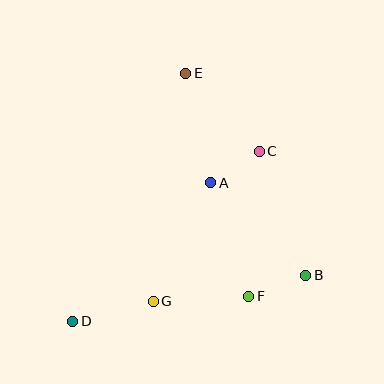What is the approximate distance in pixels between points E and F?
The distance between E and F is approximately 232 pixels.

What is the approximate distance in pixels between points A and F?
The distance between A and F is approximately 120 pixels.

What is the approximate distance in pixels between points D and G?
The distance between D and G is approximately 83 pixels.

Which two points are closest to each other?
Points A and C are closest to each other.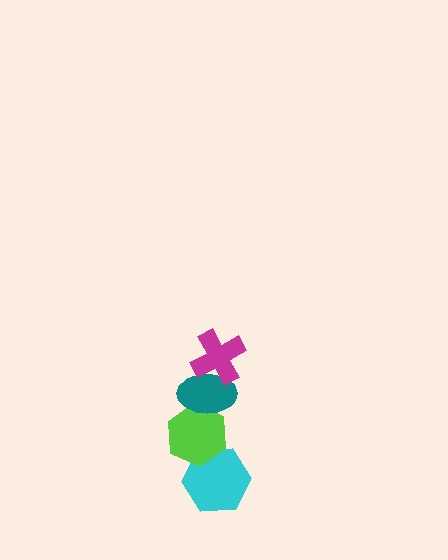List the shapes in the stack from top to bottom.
From top to bottom: the magenta cross, the teal ellipse, the lime hexagon, the cyan hexagon.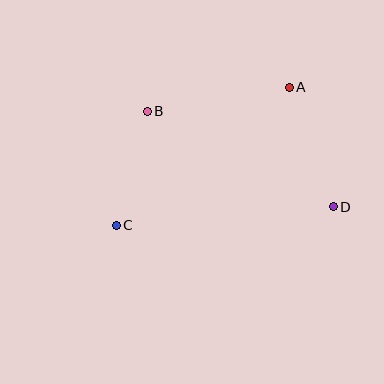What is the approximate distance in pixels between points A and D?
The distance between A and D is approximately 127 pixels.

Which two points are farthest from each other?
Points A and C are farthest from each other.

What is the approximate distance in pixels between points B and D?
The distance between B and D is approximately 209 pixels.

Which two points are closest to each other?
Points B and C are closest to each other.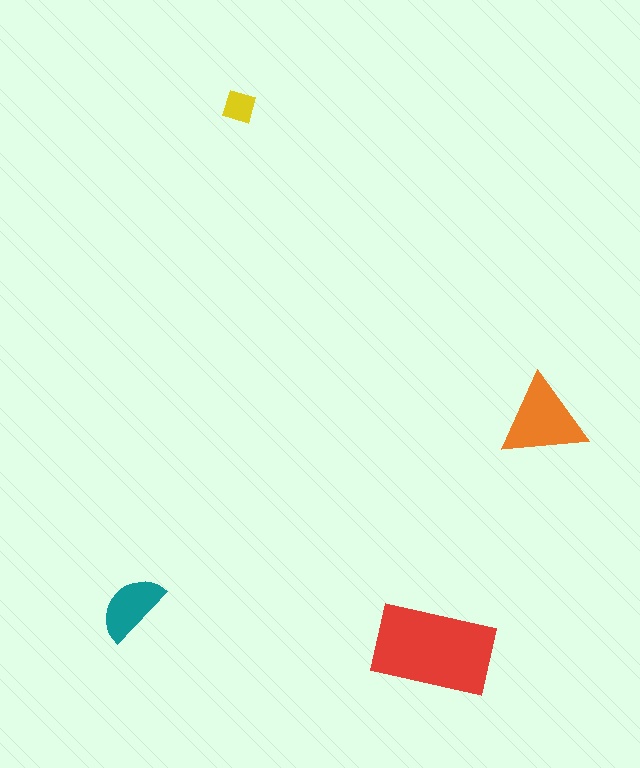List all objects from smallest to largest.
The yellow diamond, the teal semicircle, the orange triangle, the red rectangle.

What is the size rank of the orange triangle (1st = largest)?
2nd.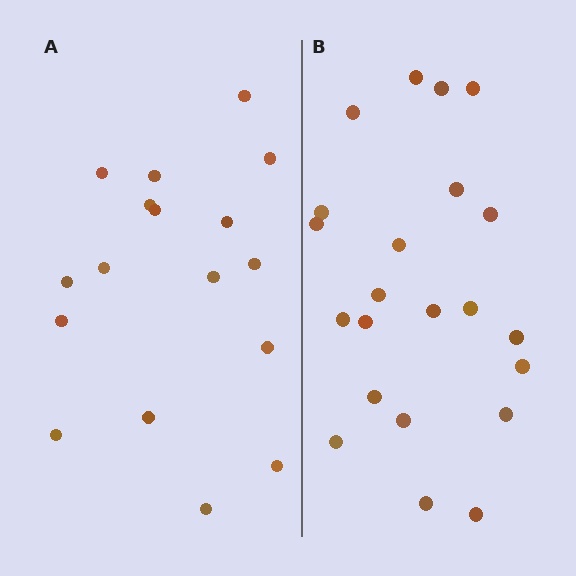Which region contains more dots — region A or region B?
Region B (the right region) has more dots.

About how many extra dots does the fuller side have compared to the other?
Region B has about 5 more dots than region A.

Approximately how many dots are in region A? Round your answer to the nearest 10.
About 20 dots. (The exact count is 17, which rounds to 20.)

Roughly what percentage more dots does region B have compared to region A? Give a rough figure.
About 30% more.